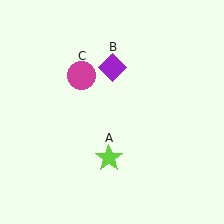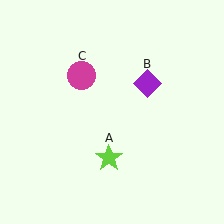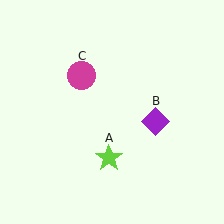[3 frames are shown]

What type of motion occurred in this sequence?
The purple diamond (object B) rotated clockwise around the center of the scene.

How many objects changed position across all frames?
1 object changed position: purple diamond (object B).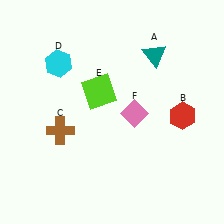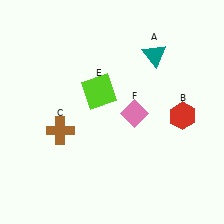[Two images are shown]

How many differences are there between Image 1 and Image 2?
There is 1 difference between the two images.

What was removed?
The cyan hexagon (D) was removed in Image 2.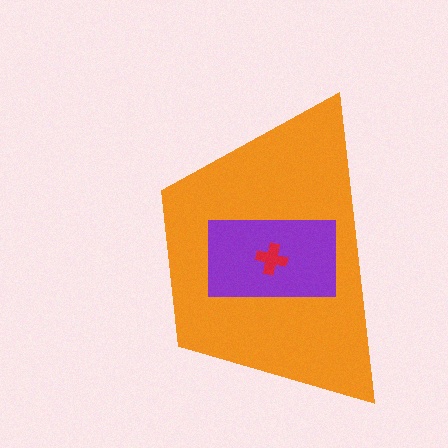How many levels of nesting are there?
3.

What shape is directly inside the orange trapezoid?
The purple rectangle.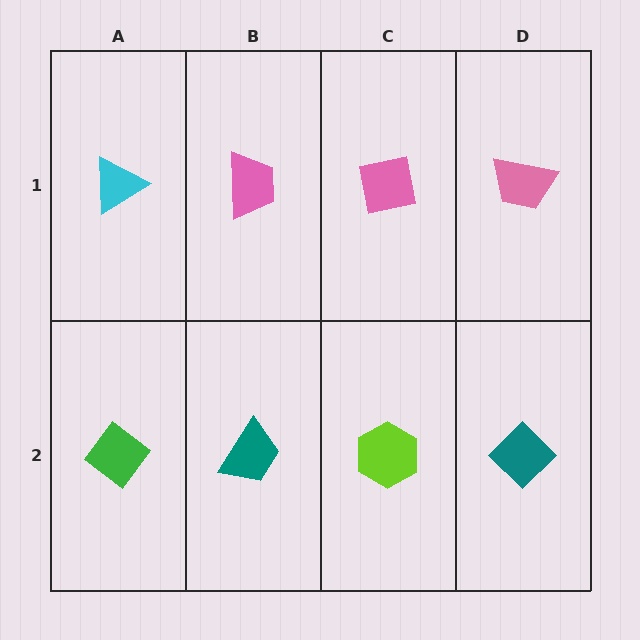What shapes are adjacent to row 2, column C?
A pink square (row 1, column C), a teal trapezoid (row 2, column B), a teal diamond (row 2, column D).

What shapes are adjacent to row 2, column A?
A cyan triangle (row 1, column A), a teal trapezoid (row 2, column B).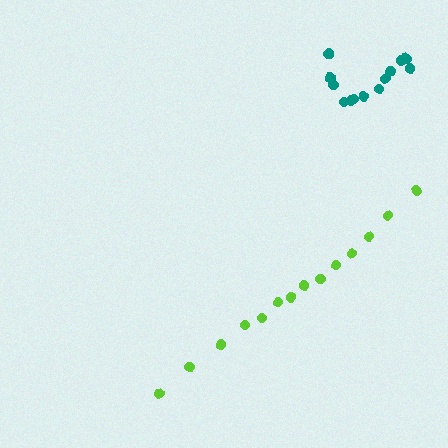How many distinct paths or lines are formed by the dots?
There are 2 distinct paths.